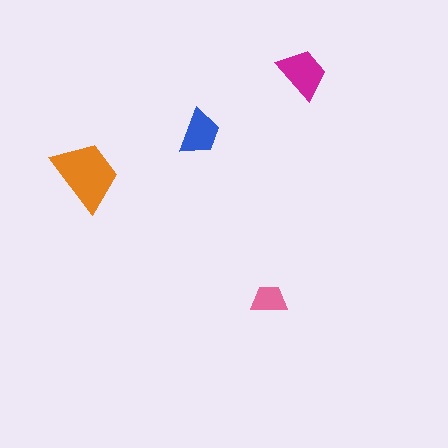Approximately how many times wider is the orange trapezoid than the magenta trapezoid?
About 1.5 times wider.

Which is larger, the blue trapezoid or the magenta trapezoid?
The magenta one.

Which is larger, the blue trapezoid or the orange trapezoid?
The orange one.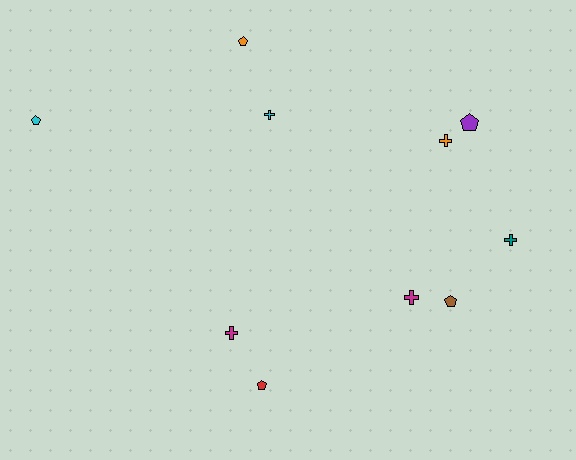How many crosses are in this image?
There are 5 crosses.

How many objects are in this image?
There are 10 objects.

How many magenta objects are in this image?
There are 2 magenta objects.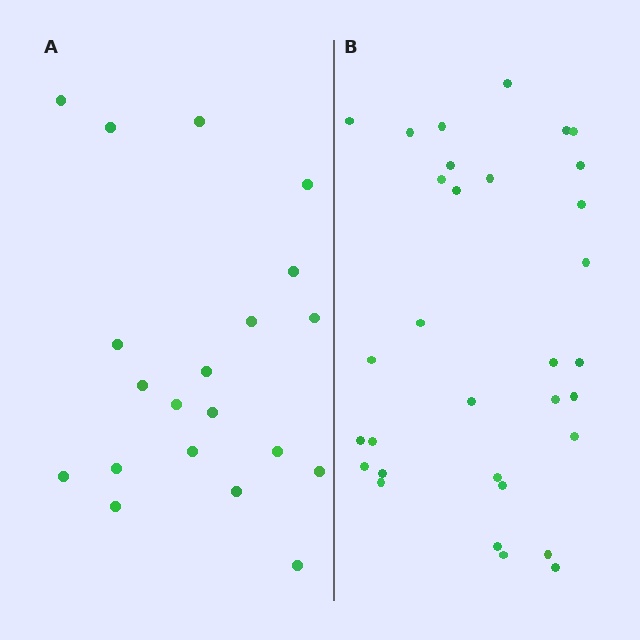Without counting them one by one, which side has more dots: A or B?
Region B (the right region) has more dots.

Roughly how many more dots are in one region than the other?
Region B has roughly 12 or so more dots than region A.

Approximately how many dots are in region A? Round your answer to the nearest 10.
About 20 dots.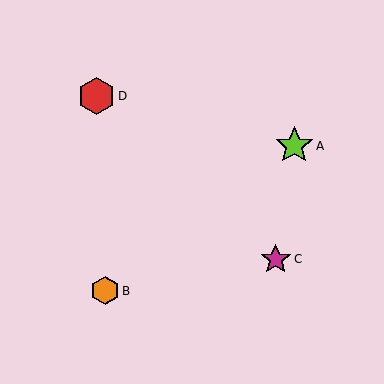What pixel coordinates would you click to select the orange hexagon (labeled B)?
Click at (105, 291) to select the orange hexagon B.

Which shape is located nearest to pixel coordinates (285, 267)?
The magenta star (labeled C) at (276, 259) is nearest to that location.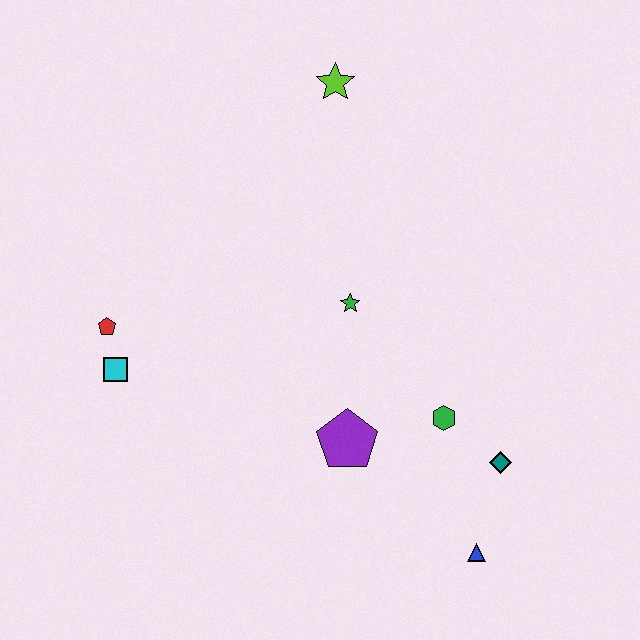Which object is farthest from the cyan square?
The blue triangle is farthest from the cyan square.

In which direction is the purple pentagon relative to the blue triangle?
The purple pentagon is to the left of the blue triangle.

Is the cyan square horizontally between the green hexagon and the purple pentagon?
No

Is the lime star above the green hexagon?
Yes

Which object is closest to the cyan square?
The red pentagon is closest to the cyan square.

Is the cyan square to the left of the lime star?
Yes